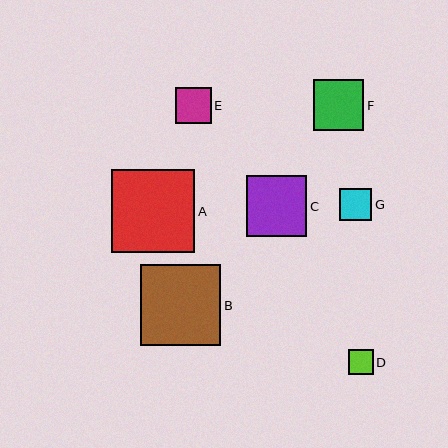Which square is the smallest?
Square D is the smallest with a size of approximately 25 pixels.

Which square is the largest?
Square A is the largest with a size of approximately 83 pixels.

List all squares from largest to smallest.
From largest to smallest: A, B, C, F, E, G, D.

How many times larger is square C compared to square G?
Square C is approximately 1.9 times the size of square G.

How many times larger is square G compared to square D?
Square G is approximately 1.3 times the size of square D.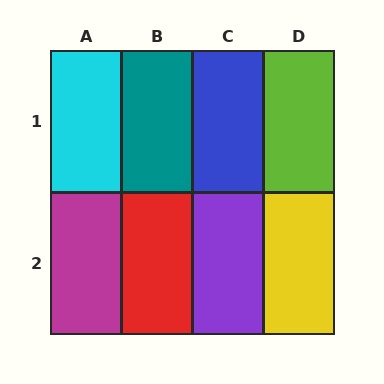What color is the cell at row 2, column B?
Red.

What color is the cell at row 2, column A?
Magenta.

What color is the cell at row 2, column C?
Purple.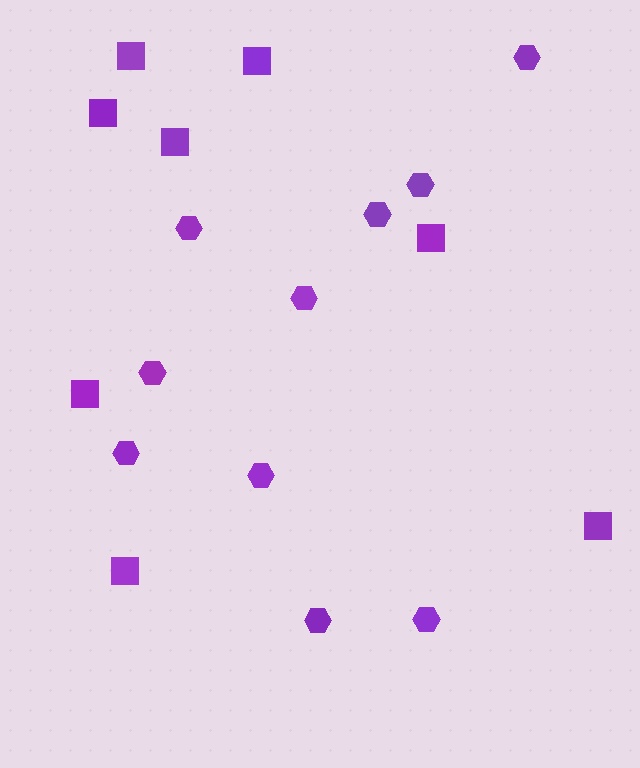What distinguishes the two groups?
There are 2 groups: one group of squares (8) and one group of hexagons (10).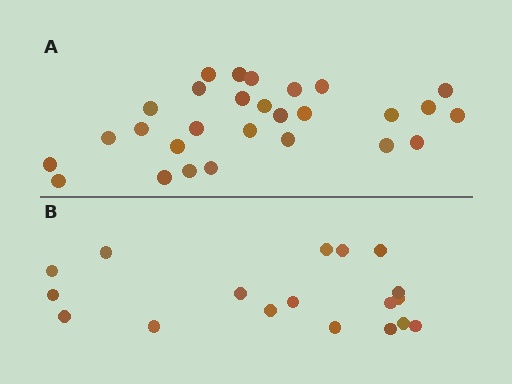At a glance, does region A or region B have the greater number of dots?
Region A (the top region) has more dots.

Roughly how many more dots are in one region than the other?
Region A has roughly 10 or so more dots than region B.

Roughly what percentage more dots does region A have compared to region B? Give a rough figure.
About 55% more.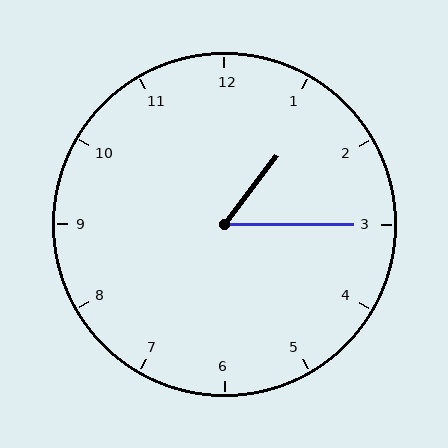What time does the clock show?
1:15.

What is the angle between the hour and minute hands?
Approximately 52 degrees.